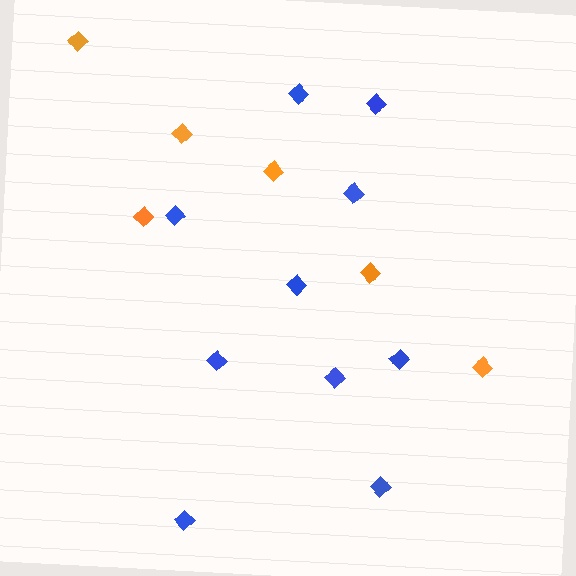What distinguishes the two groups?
There are 2 groups: one group of blue diamonds (10) and one group of orange diamonds (6).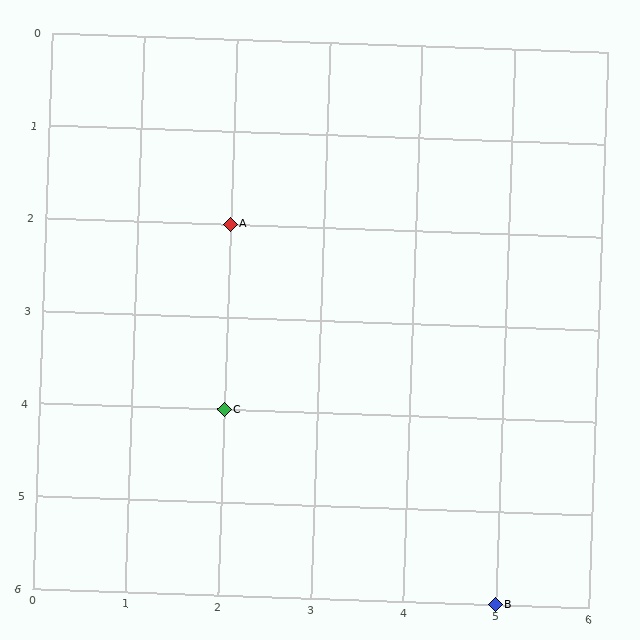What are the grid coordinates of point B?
Point B is at grid coordinates (5, 6).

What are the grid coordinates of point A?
Point A is at grid coordinates (2, 2).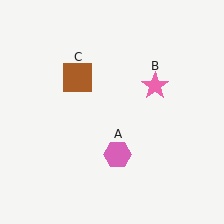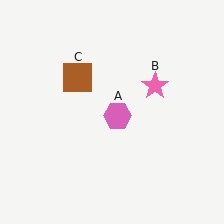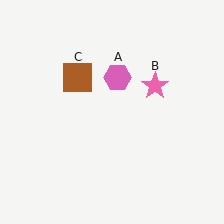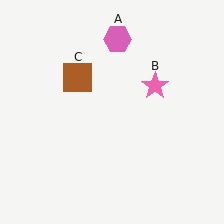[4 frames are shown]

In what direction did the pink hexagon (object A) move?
The pink hexagon (object A) moved up.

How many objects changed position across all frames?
1 object changed position: pink hexagon (object A).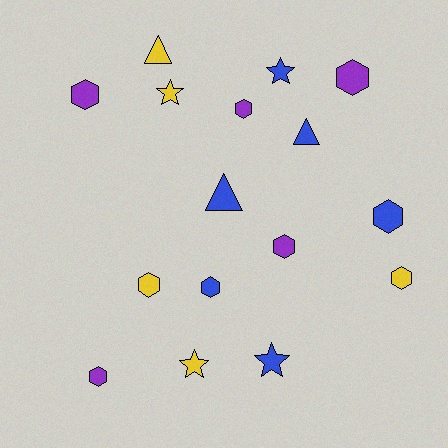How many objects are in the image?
There are 16 objects.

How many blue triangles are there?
There are 2 blue triangles.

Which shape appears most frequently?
Hexagon, with 9 objects.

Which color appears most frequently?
Blue, with 6 objects.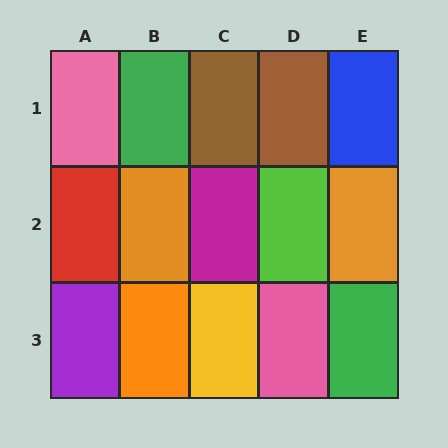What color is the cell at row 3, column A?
Purple.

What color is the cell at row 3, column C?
Yellow.